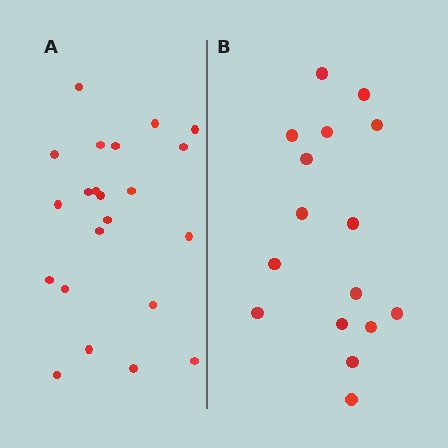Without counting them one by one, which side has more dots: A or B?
Region A (the left region) has more dots.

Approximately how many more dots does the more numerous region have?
Region A has about 6 more dots than region B.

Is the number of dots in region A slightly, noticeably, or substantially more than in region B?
Region A has noticeably more, but not dramatically so. The ratio is roughly 1.4 to 1.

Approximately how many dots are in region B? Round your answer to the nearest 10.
About 20 dots. (The exact count is 16, which rounds to 20.)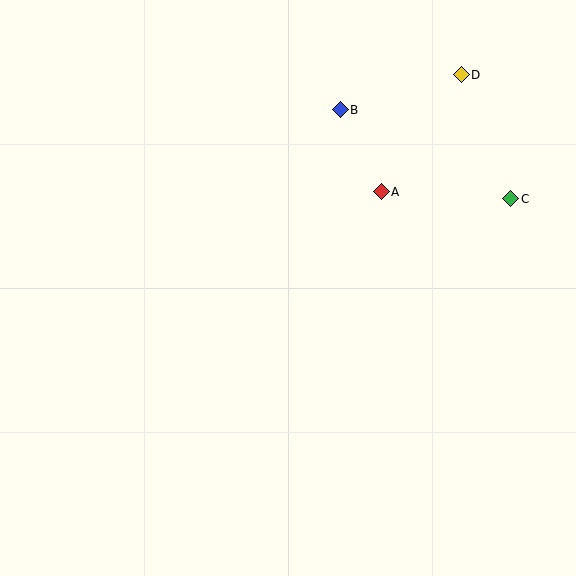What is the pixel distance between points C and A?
The distance between C and A is 129 pixels.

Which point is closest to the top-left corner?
Point B is closest to the top-left corner.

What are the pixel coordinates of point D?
Point D is at (461, 75).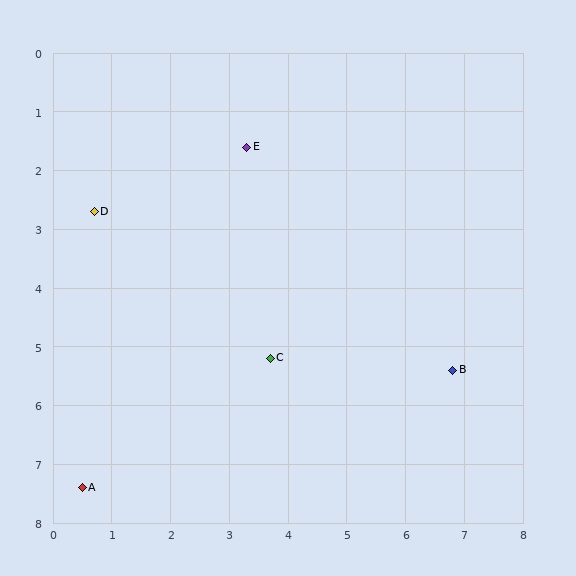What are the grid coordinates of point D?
Point D is at approximately (0.7, 2.7).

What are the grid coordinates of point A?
Point A is at approximately (0.5, 7.4).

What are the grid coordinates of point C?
Point C is at approximately (3.7, 5.2).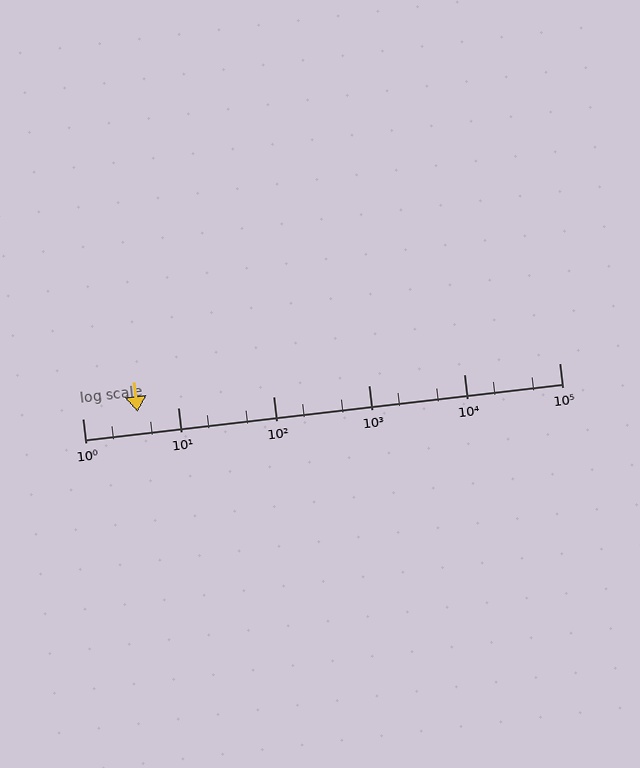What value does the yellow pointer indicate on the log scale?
The pointer indicates approximately 3.8.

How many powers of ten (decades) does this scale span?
The scale spans 5 decades, from 1 to 100000.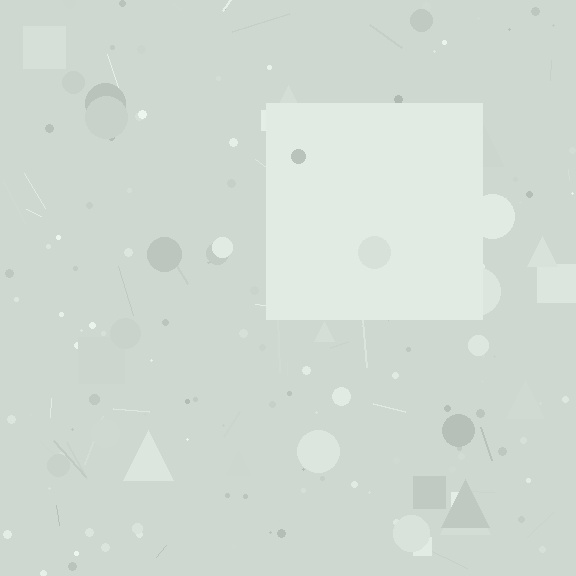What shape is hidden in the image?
A square is hidden in the image.